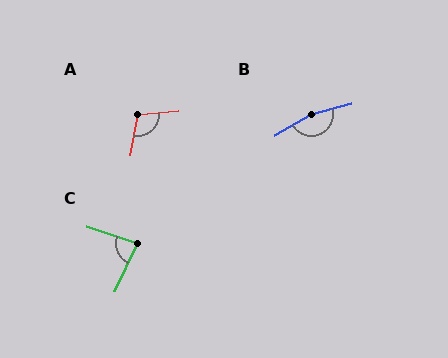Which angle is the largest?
B, at approximately 166 degrees.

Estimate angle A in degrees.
Approximately 106 degrees.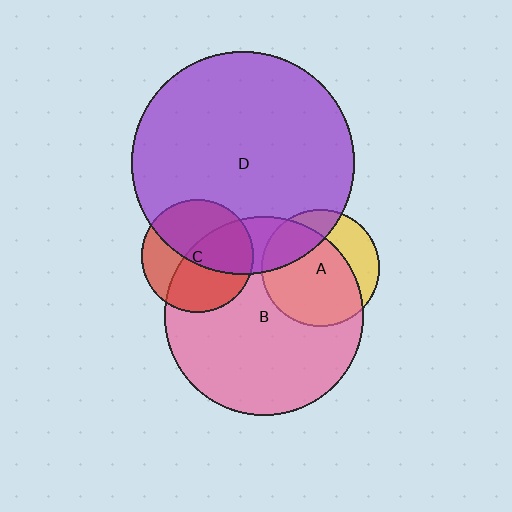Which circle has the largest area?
Circle D (purple).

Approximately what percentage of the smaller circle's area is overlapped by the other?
Approximately 55%.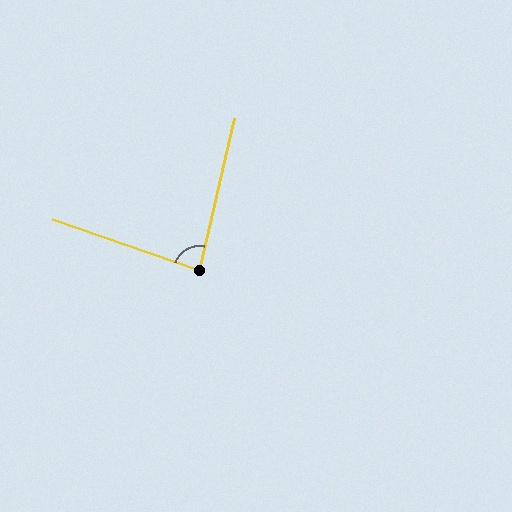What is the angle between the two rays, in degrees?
Approximately 84 degrees.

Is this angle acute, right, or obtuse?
It is acute.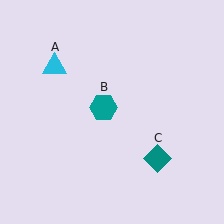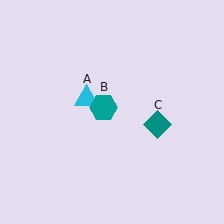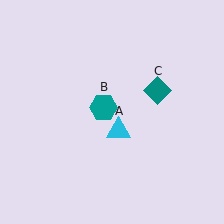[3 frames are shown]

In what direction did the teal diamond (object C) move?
The teal diamond (object C) moved up.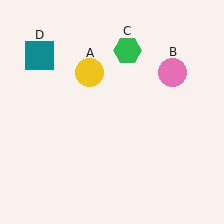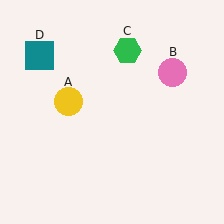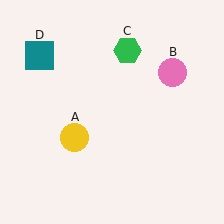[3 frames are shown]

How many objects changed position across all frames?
1 object changed position: yellow circle (object A).